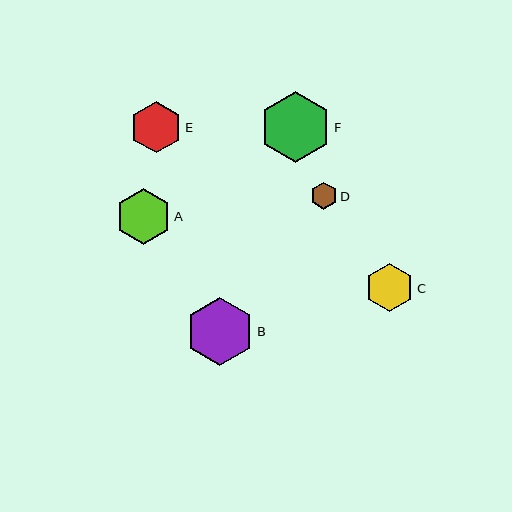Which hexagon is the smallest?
Hexagon D is the smallest with a size of approximately 27 pixels.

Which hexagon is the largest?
Hexagon F is the largest with a size of approximately 71 pixels.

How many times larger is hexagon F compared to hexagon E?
Hexagon F is approximately 1.4 times the size of hexagon E.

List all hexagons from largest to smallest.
From largest to smallest: F, B, A, E, C, D.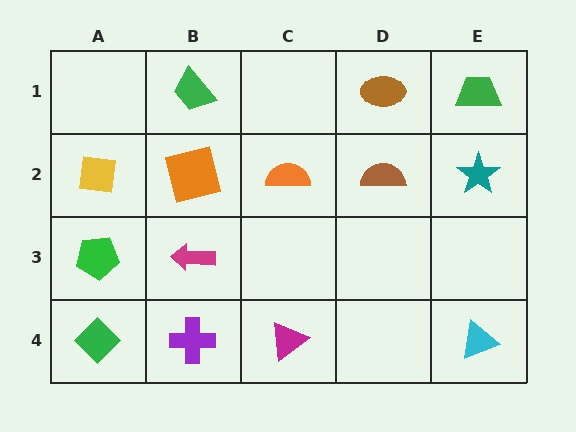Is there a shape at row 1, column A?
No, that cell is empty.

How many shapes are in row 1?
3 shapes.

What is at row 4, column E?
A cyan triangle.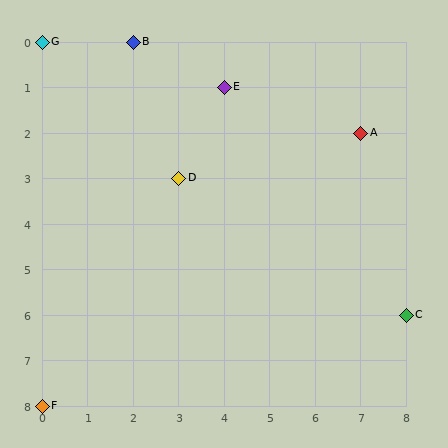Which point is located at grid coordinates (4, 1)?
Point E is at (4, 1).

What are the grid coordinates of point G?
Point G is at grid coordinates (0, 0).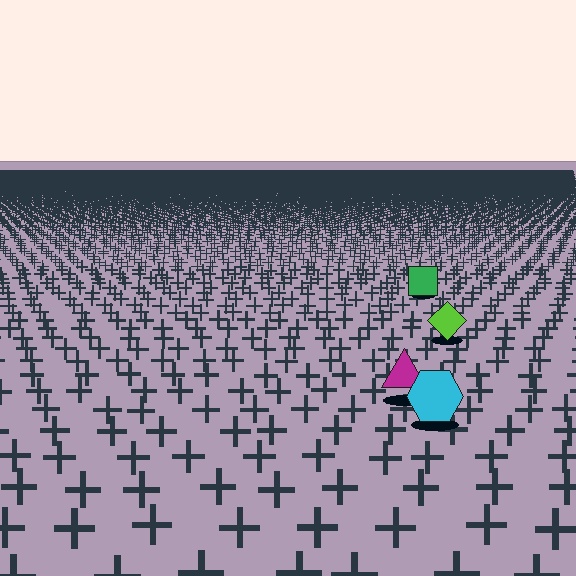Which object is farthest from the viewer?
The green square is farthest from the viewer. It appears smaller and the ground texture around it is denser.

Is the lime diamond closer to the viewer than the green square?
Yes. The lime diamond is closer — you can tell from the texture gradient: the ground texture is coarser near it.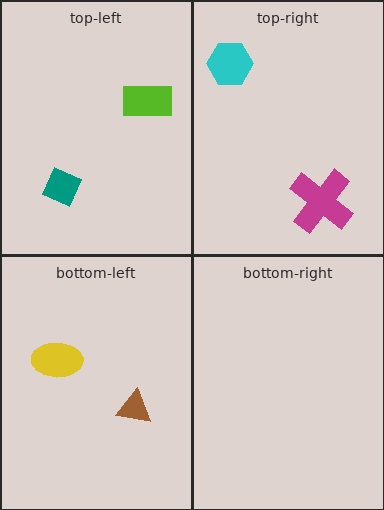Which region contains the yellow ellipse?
The bottom-left region.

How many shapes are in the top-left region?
2.